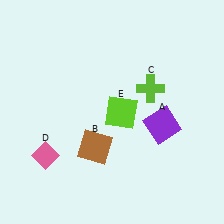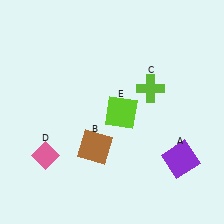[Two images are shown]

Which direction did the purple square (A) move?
The purple square (A) moved down.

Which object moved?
The purple square (A) moved down.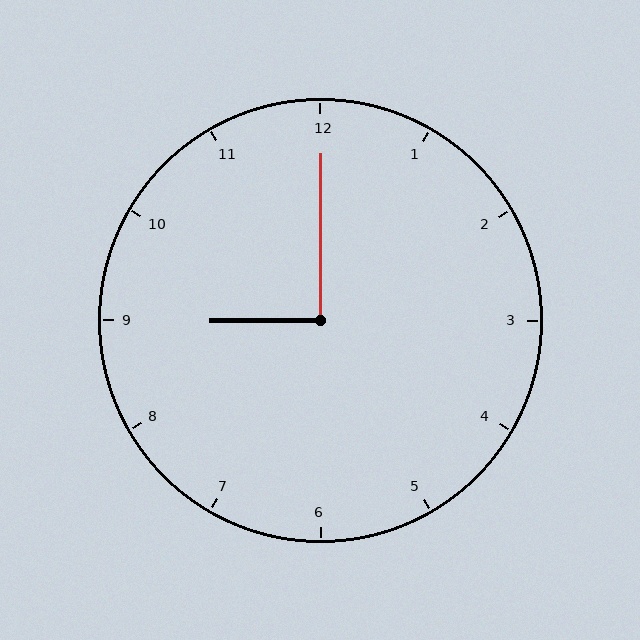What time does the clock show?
9:00.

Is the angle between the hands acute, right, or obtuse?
It is right.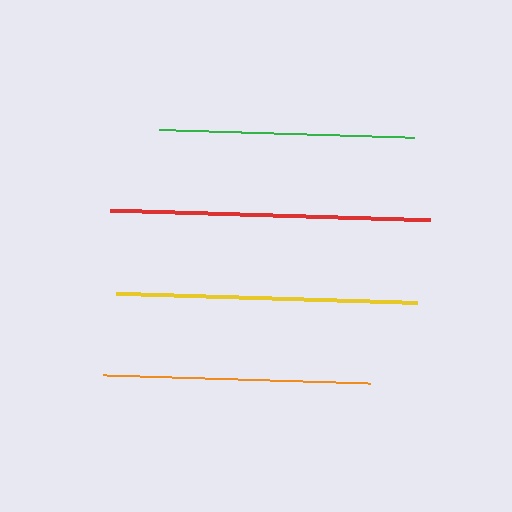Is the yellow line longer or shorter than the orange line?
The yellow line is longer than the orange line.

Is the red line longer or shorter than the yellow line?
The red line is longer than the yellow line.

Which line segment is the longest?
The red line is the longest at approximately 320 pixels.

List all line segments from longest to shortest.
From longest to shortest: red, yellow, orange, green.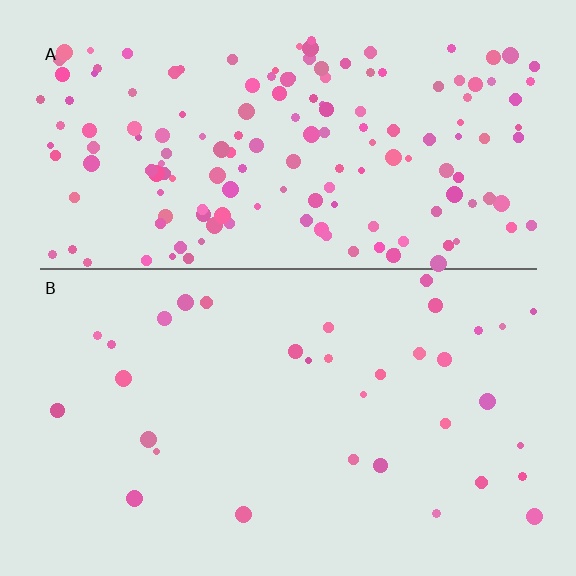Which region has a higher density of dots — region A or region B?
A (the top).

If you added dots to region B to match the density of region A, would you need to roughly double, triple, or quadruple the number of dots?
Approximately quadruple.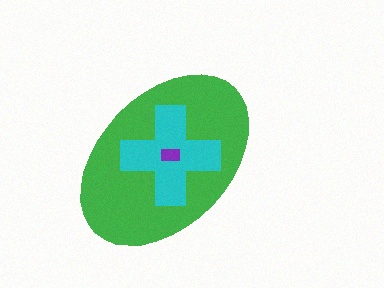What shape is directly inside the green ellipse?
The cyan cross.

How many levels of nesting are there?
3.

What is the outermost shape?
The green ellipse.